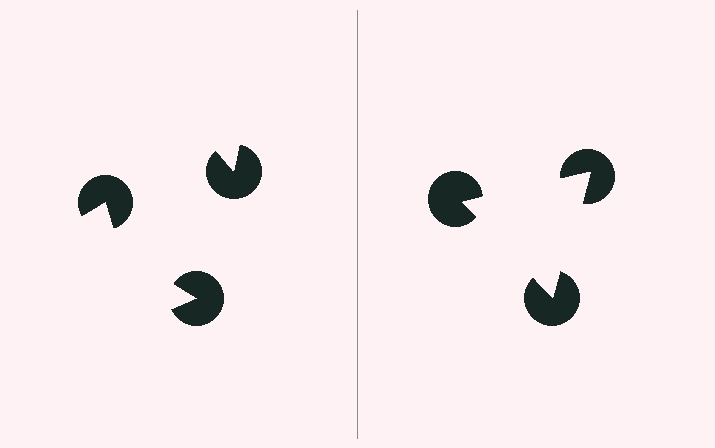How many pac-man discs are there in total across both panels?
6 — 3 on each side.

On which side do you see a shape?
An illusory triangle appears on the right side. On the left side the wedge cuts are rotated, so no coherent shape forms.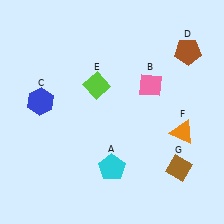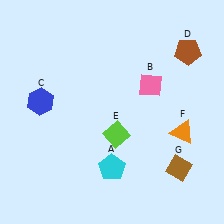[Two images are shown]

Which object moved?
The lime diamond (E) moved down.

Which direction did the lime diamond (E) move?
The lime diamond (E) moved down.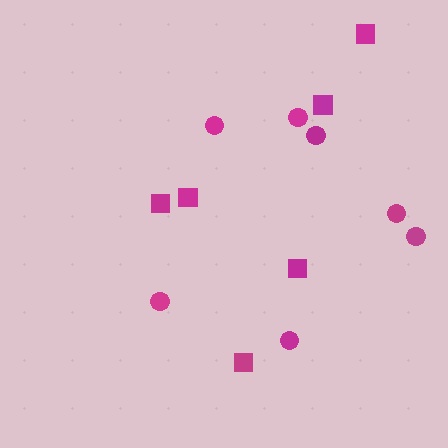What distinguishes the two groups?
There are 2 groups: one group of circles (7) and one group of squares (6).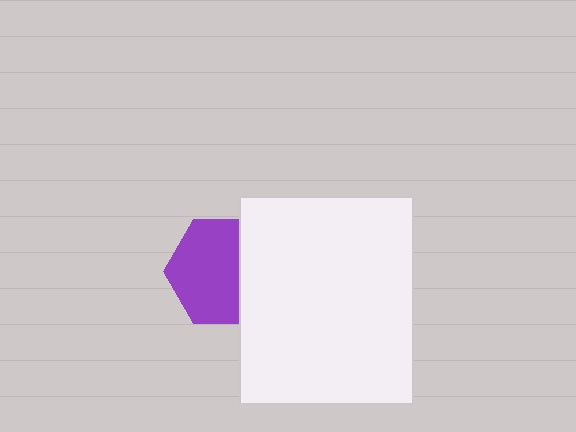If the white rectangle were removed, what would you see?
You would see the complete purple hexagon.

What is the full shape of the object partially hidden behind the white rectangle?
The partially hidden object is a purple hexagon.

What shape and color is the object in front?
The object in front is a white rectangle.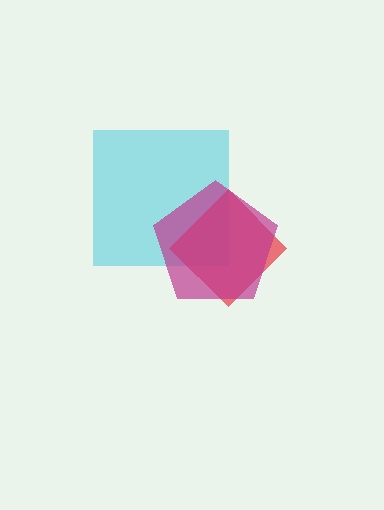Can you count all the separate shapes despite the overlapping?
Yes, there are 3 separate shapes.